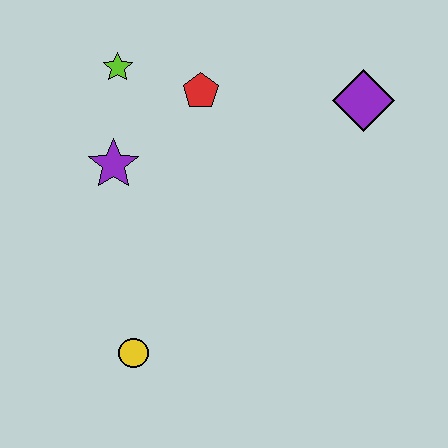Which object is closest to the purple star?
The lime star is closest to the purple star.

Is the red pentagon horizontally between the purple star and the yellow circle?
No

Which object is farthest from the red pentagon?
The yellow circle is farthest from the red pentagon.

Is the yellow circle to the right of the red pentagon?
No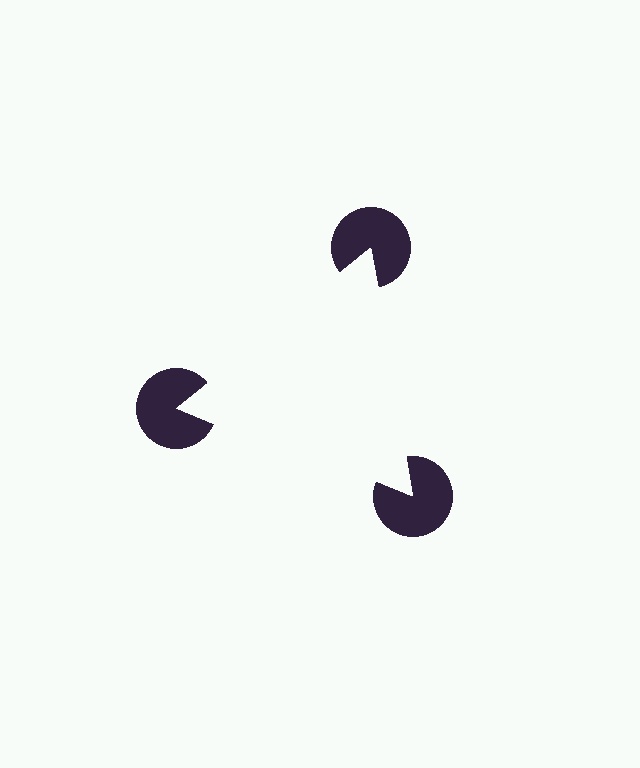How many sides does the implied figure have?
3 sides.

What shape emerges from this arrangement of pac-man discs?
An illusory triangle — its edges are inferred from the aligned wedge cuts in the pac-man discs, not physically drawn.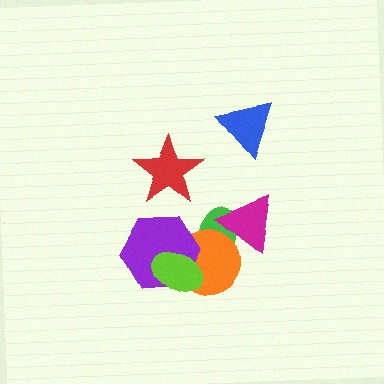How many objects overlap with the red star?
0 objects overlap with the red star.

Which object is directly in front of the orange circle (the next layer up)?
The purple hexagon is directly in front of the orange circle.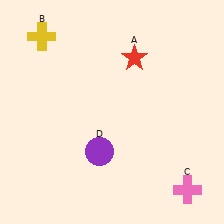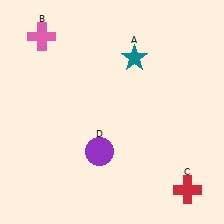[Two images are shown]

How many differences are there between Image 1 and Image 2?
There are 3 differences between the two images.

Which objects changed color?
A changed from red to teal. B changed from yellow to pink. C changed from pink to red.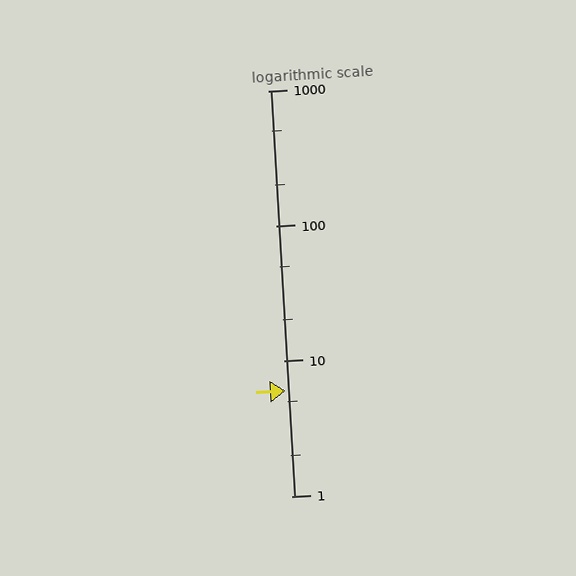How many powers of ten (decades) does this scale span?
The scale spans 3 decades, from 1 to 1000.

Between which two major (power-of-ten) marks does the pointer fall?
The pointer is between 1 and 10.